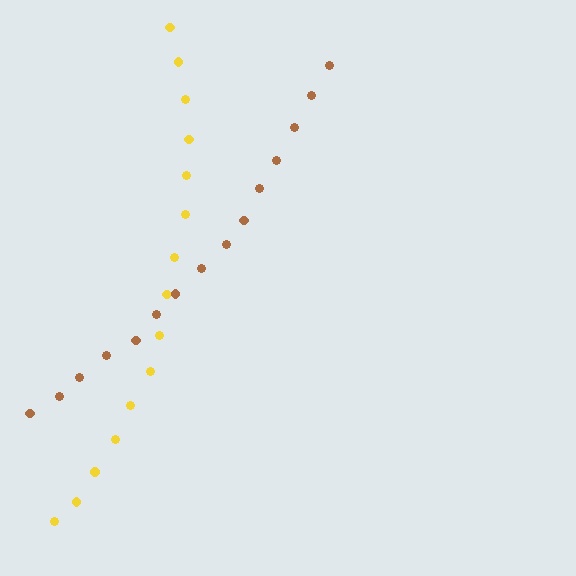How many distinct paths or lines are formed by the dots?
There are 2 distinct paths.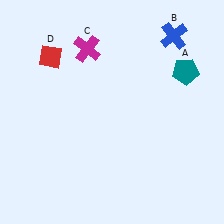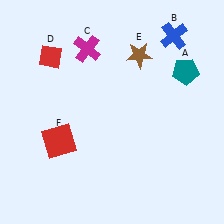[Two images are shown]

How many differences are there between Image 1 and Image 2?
There are 2 differences between the two images.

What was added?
A brown star (E), a red square (F) were added in Image 2.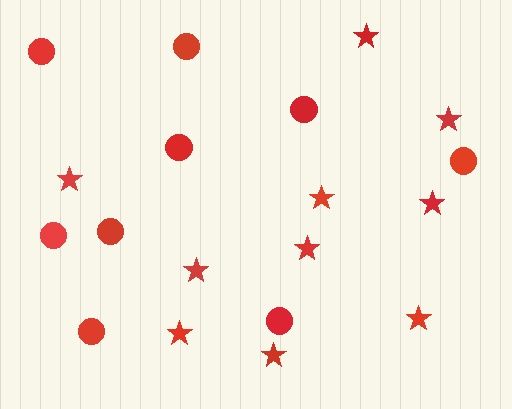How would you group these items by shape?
There are 2 groups: one group of circles (9) and one group of stars (10).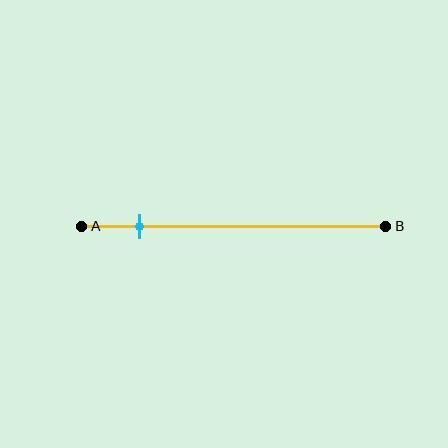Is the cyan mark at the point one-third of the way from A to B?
No, the mark is at about 20% from A, not at the 33% one-third point.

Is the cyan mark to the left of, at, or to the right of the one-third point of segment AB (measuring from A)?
The cyan mark is to the left of the one-third point of segment AB.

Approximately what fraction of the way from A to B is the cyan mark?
The cyan mark is approximately 20% of the way from A to B.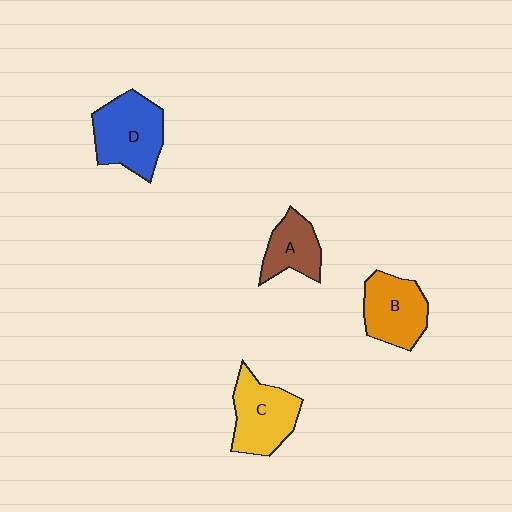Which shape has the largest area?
Shape D (blue).